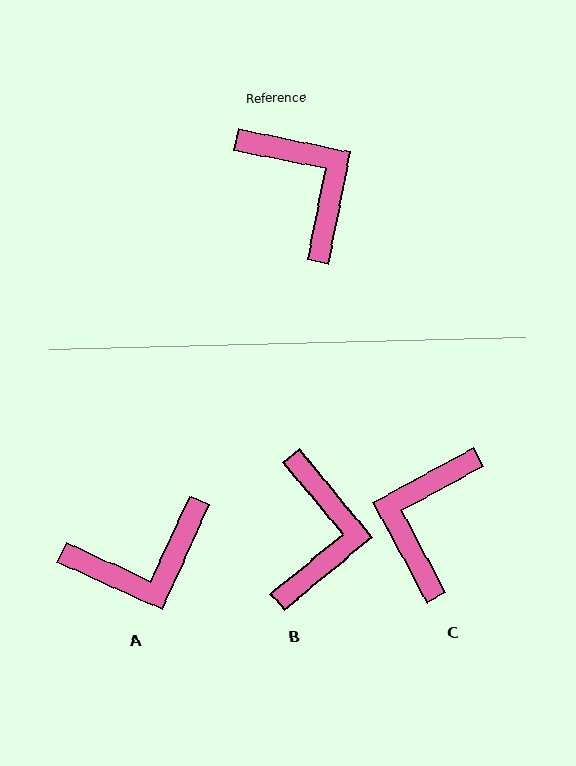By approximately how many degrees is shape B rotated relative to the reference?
Approximately 39 degrees clockwise.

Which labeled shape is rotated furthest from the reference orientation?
C, about 130 degrees away.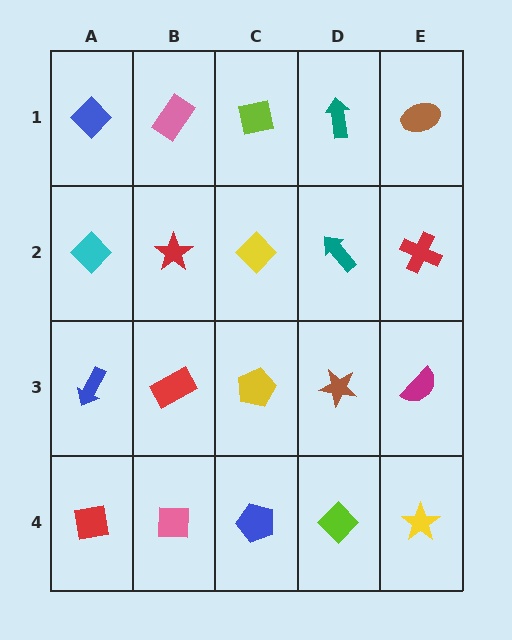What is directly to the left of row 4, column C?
A pink square.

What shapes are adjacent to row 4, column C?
A yellow pentagon (row 3, column C), a pink square (row 4, column B), a lime diamond (row 4, column D).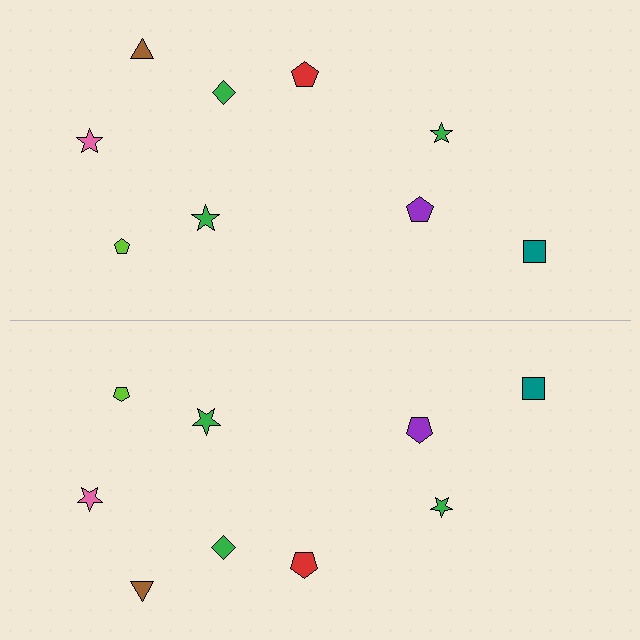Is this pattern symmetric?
Yes, this pattern has bilateral (reflection) symmetry.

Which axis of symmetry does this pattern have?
The pattern has a horizontal axis of symmetry running through the center of the image.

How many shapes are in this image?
There are 18 shapes in this image.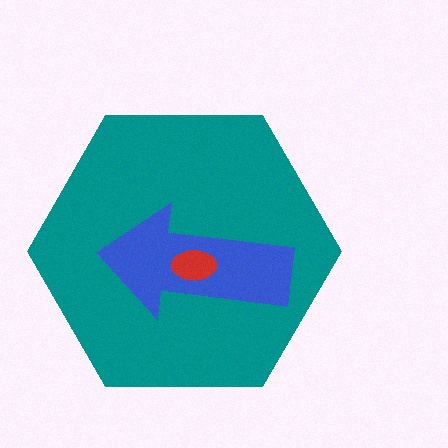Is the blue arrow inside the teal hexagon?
Yes.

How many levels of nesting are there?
3.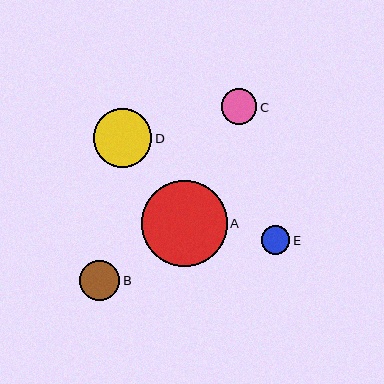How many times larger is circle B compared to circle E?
Circle B is approximately 1.4 times the size of circle E.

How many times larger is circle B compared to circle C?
Circle B is approximately 1.1 times the size of circle C.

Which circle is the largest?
Circle A is the largest with a size of approximately 86 pixels.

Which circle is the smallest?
Circle E is the smallest with a size of approximately 29 pixels.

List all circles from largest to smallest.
From largest to smallest: A, D, B, C, E.